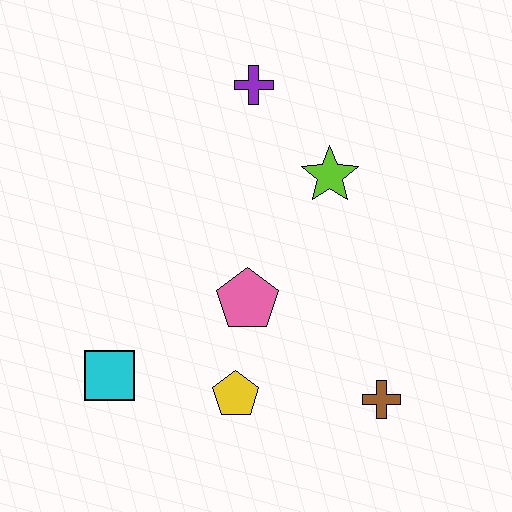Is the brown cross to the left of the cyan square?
No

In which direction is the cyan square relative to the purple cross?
The cyan square is below the purple cross.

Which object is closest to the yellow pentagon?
The pink pentagon is closest to the yellow pentagon.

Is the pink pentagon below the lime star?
Yes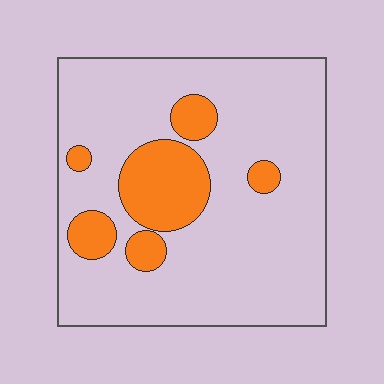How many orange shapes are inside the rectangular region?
6.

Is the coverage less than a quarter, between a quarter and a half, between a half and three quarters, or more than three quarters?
Less than a quarter.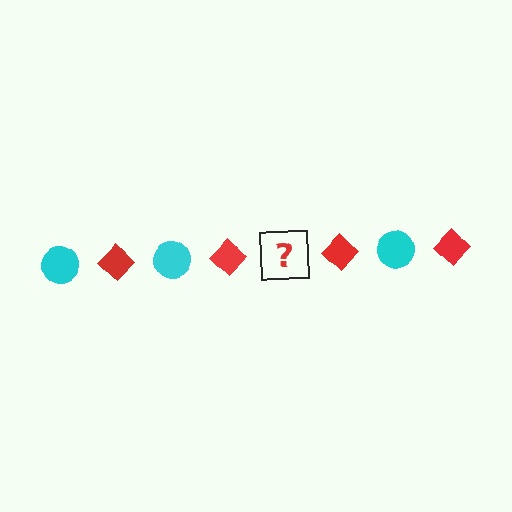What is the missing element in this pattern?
The missing element is a cyan circle.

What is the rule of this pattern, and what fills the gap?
The rule is that the pattern alternates between cyan circle and red diamond. The gap should be filled with a cyan circle.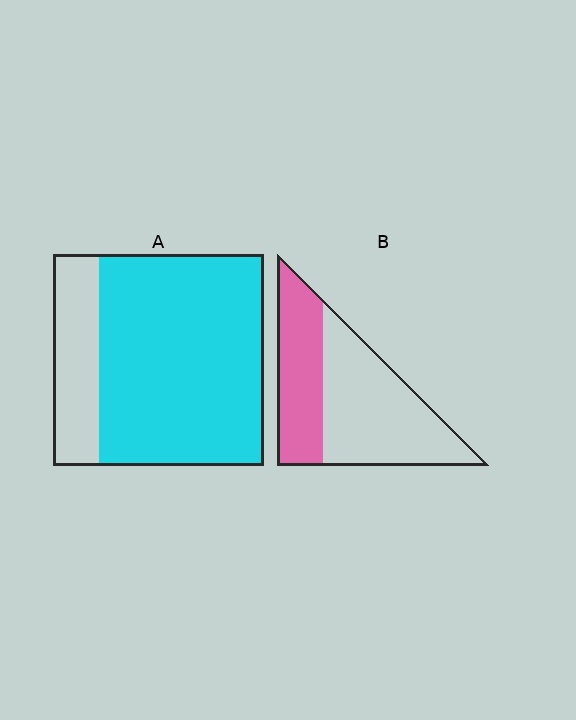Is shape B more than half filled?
No.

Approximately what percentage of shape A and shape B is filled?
A is approximately 80% and B is approximately 40%.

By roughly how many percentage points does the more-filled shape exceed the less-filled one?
By roughly 40 percentage points (A over B).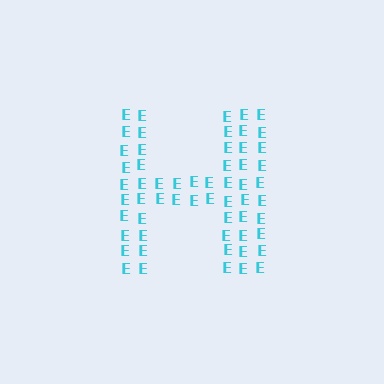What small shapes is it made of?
It is made of small letter E's.